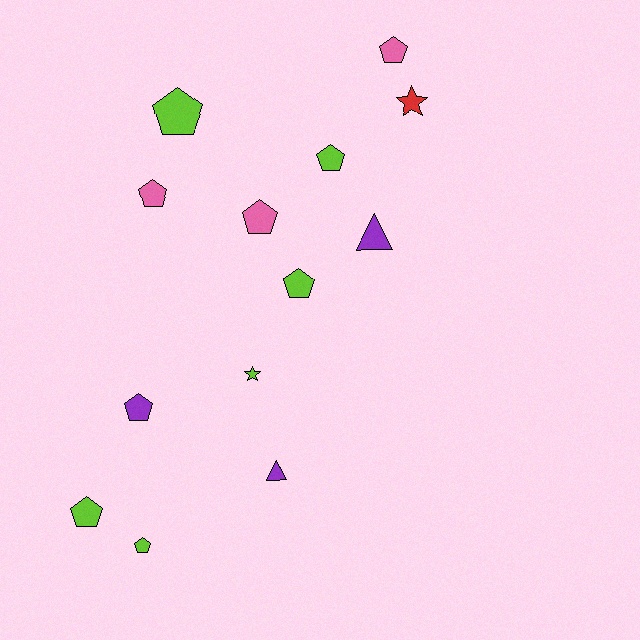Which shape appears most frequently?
Pentagon, with 9 objects.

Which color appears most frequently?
Lime, with 6 objects.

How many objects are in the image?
There are 13 objects.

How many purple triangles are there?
There are 2 purple triangles.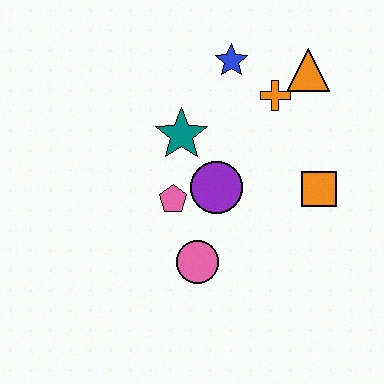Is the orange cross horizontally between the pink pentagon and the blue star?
No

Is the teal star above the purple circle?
Yes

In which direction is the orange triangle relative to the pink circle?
The orange triangle is above the pink circle.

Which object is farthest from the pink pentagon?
The orange triangle is farthest from the pink pentagon.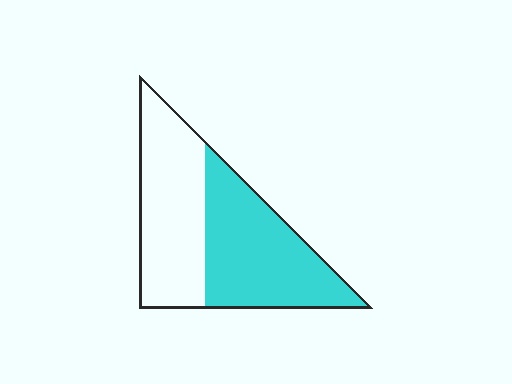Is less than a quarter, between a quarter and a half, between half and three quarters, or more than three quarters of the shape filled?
Between half and three quarters.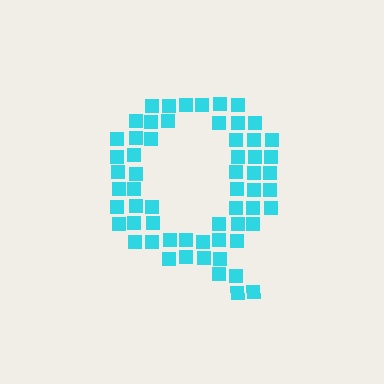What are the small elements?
The small elements are squares.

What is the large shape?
The large shape is the letter Q.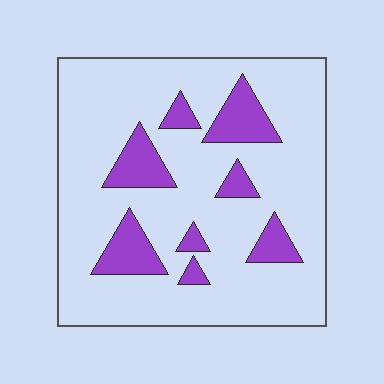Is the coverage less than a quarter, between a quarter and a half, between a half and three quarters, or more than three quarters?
Less than a quarter.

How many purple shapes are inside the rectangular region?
8.